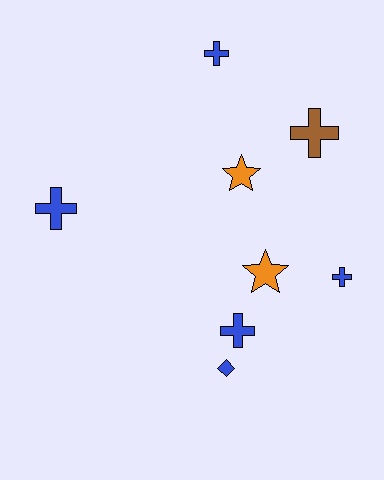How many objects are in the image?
There are 8 objects.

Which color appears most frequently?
Blue, with 5 objects.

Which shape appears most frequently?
Cross, with 5 objects.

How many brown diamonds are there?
There are no brown diamonds.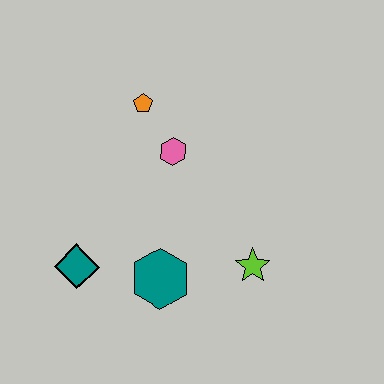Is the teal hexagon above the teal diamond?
No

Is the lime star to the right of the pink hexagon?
Yes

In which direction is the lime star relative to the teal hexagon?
The lime star is to the right of the teal hexagon.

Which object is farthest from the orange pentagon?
The lime star is farthest from the orange pentagon.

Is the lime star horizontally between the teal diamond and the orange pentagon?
No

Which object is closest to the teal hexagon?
The teal diamond is closest to the teal hexagon.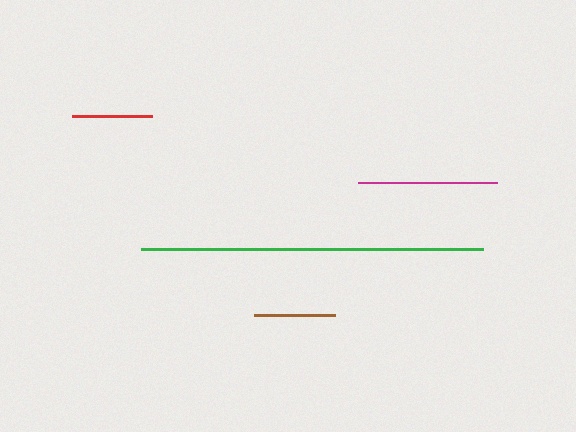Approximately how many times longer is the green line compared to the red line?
The green line is approximately 4.3 times the length of the red line.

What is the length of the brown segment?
The brown segment is approximately 82 pixels long.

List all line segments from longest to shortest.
From longest to shortest: green, magenta, brown, red.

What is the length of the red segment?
The red segment is approximately 79 pixels long.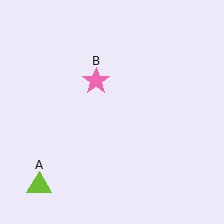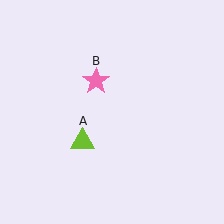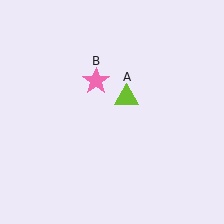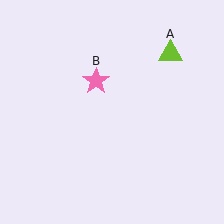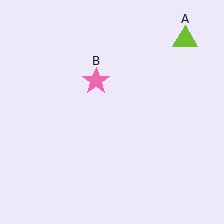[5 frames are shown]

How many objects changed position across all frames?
1 object changed position: lime triangle (object A).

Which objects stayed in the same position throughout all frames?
Pink star (object B) remained stationary.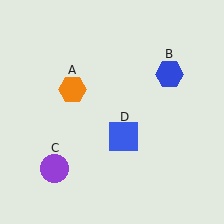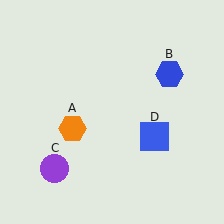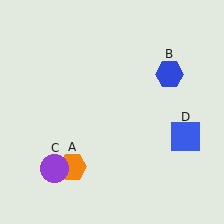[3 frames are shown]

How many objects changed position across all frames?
2 objects changed position: orange hexagon (object A), blue square (object D).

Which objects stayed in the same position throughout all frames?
Blue hexagon (object B) and purple circle (object C) remained stationary.